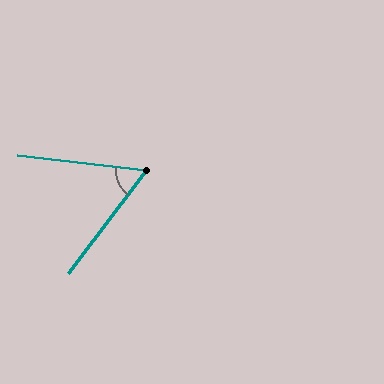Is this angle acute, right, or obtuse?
It is acute.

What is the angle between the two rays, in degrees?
Approximately 60 degrees.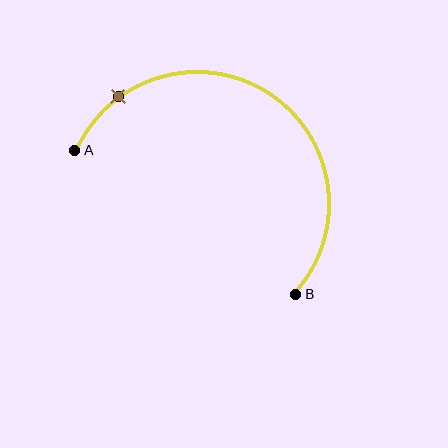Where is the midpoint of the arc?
The arc midpoint is the point on the curve farthest from the straight line joining A and B. It sits above that line.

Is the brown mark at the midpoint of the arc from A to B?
No. The brown mark lies on the arc but is closer to endpoint A. The arc midpoint would be at the point on the curve equidistant along the arc from both A and B.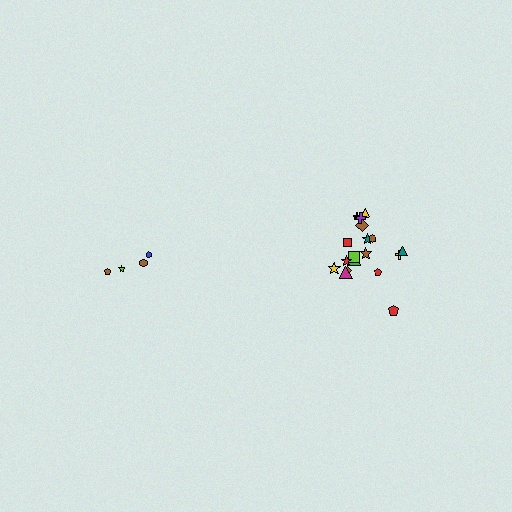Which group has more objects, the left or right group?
The right group.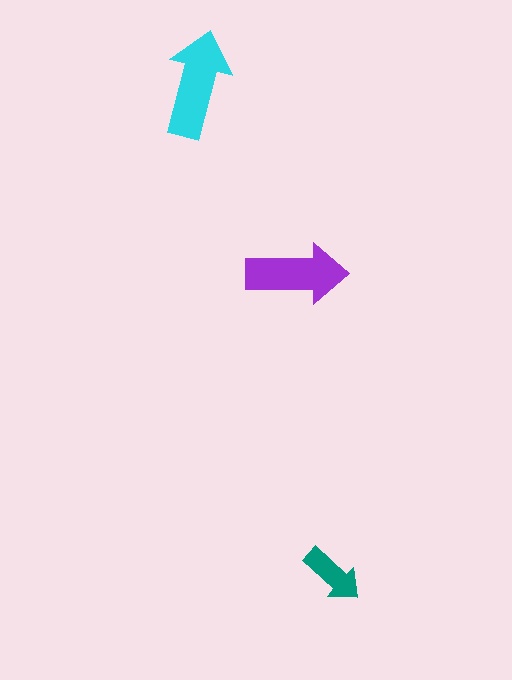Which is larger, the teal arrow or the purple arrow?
The purple one.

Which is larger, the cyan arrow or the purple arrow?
The cyan one.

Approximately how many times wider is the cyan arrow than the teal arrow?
About 1.5 times wider.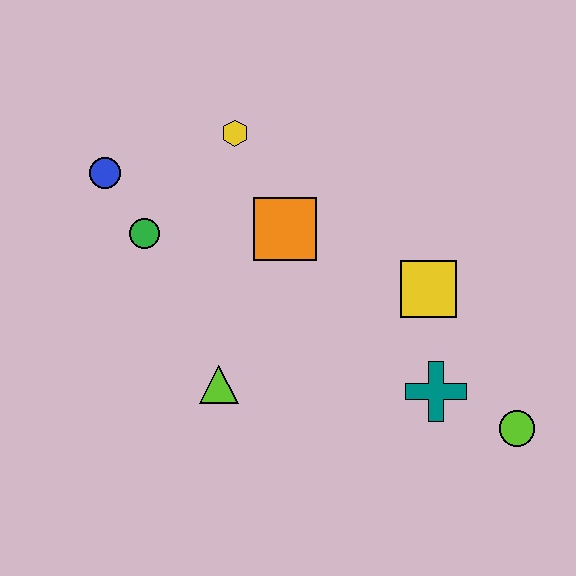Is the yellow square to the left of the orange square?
No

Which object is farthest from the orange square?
The lime circle is farthest from the orange square.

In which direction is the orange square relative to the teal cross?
The orange square is above the teal cross.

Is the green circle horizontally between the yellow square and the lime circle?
No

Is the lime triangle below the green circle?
Yes